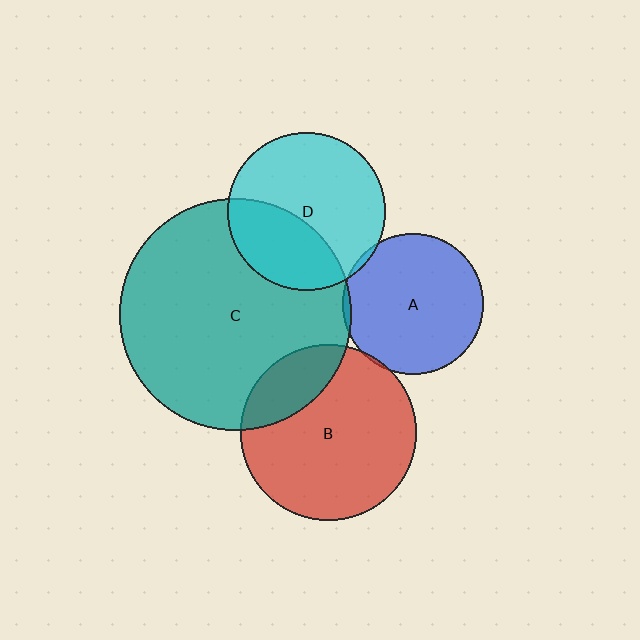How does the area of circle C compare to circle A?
Approximately 2.7 times.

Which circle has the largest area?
Circle C (teal).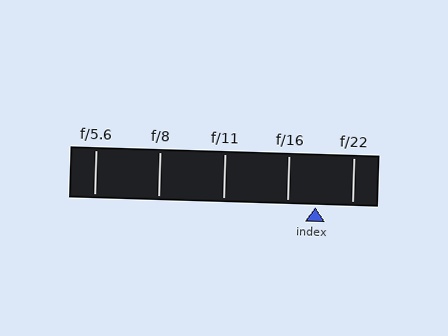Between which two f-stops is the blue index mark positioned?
The index mark is between f/16 and f/22.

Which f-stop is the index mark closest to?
The index mark is closest to f/16.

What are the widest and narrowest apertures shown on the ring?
The widest aperture shown is f/5.6 and the narrowest is f/22.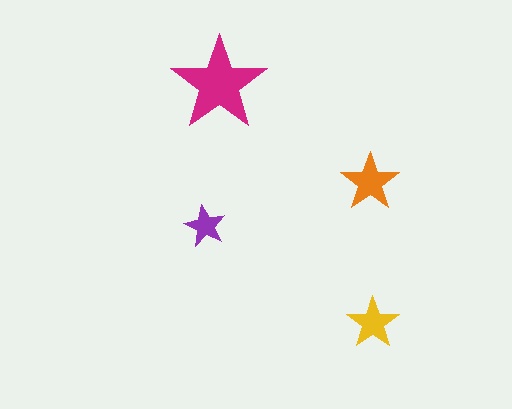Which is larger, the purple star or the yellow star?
The yellow one.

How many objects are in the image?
There are 4 objects in the image.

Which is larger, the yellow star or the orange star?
The orange one.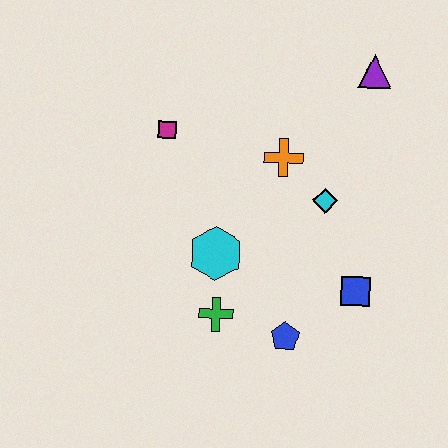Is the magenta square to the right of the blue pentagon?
No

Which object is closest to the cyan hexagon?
The green cross is closest to the cyan hexagon.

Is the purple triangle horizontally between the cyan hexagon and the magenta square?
No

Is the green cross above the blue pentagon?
Yes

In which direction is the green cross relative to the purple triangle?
The green cross is below the purple triangle.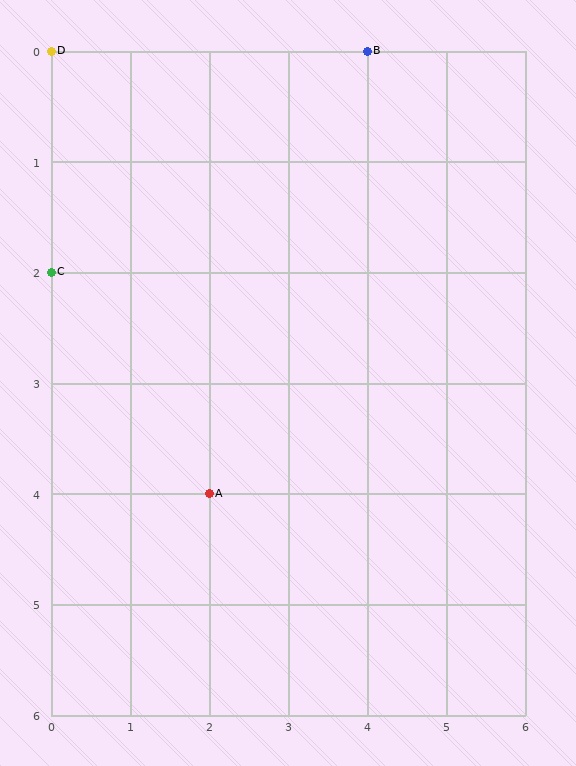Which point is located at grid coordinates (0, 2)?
Point C is at (0, 2).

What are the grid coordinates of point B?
Point B is at grid coordinates (4, 0).